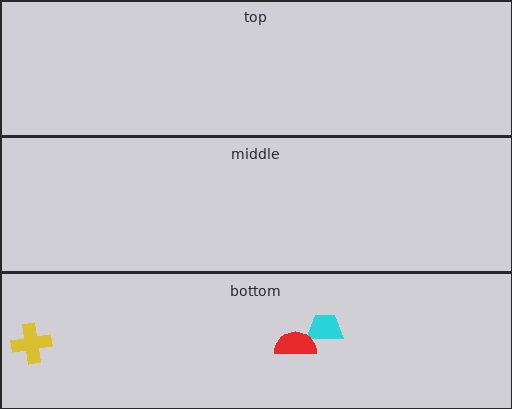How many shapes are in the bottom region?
3.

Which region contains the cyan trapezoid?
The bottom region.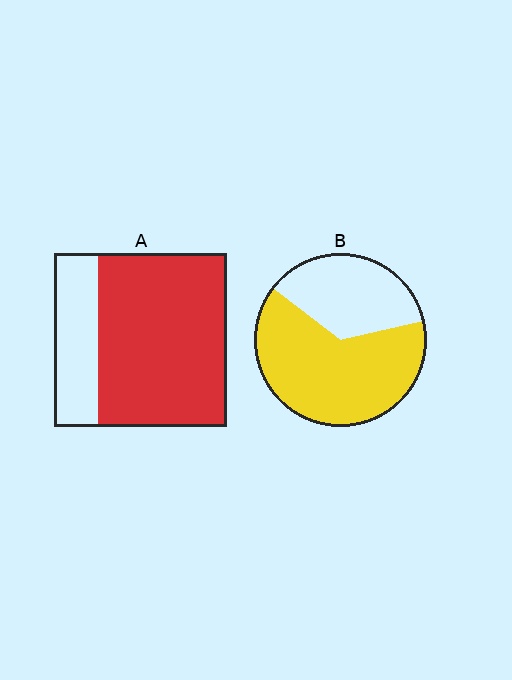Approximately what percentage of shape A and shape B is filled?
A is approximately 75% and B is approximately 65%.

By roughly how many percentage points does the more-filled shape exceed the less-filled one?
By roughly 10 percentage points (A over B).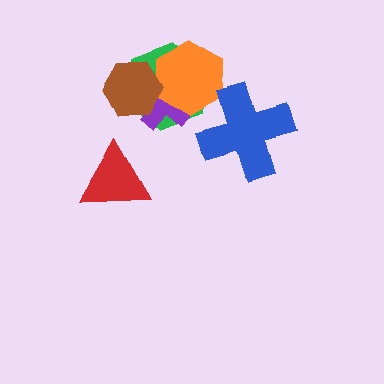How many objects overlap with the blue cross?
0 objects overlap with the blue cross.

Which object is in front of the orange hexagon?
The brown hexagon is in front of the orange hexagon.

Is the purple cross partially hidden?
Yes, it is partially covered by another shape.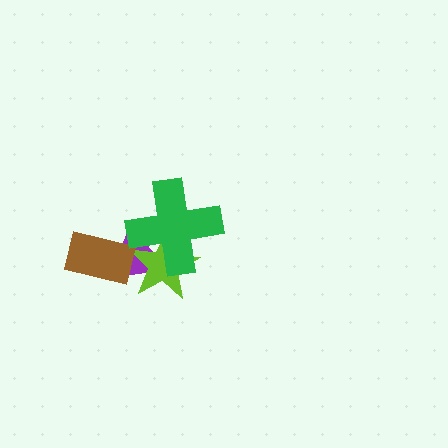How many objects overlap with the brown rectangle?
1 object overlaps with the brown rectangle.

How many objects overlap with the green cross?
2 objects overlap with the green cross.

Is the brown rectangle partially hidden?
No, no other shape covers it.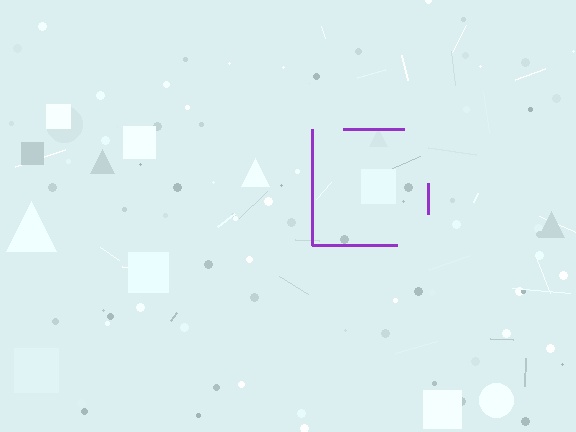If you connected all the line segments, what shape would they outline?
They would outline a square.